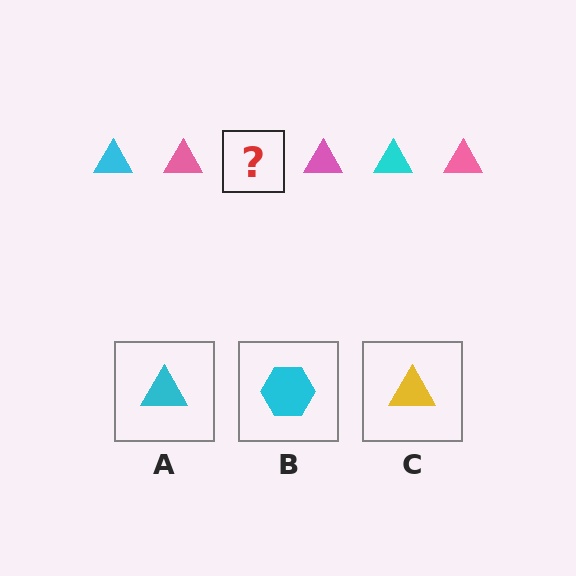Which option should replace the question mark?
Option A.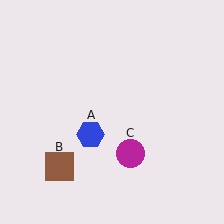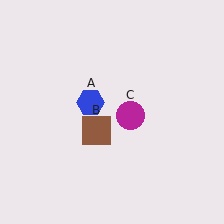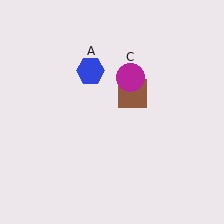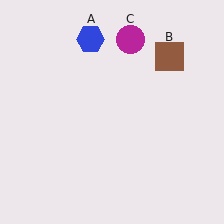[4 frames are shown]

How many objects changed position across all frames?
3 objects changed position: blue hexagon (object A), brown square (object B), magenta circle (object C).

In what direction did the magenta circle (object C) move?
The magenta circle (object C) moved up.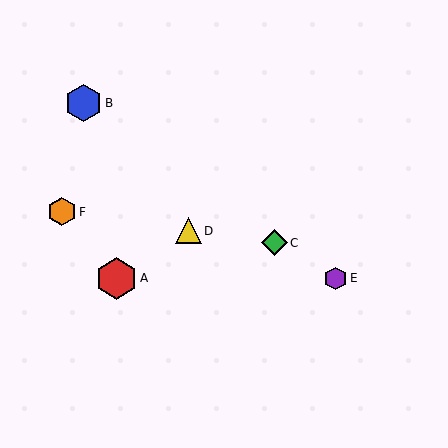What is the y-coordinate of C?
Object C is at y≈243.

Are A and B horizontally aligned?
No, A is at y≈279 and B is at y≈103.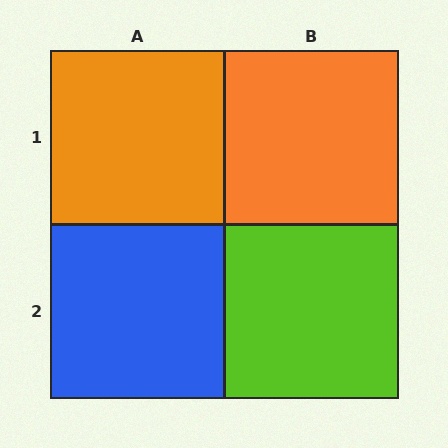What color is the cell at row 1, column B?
Orange.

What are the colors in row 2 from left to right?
Blue, lime.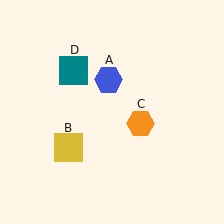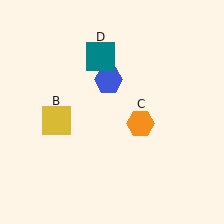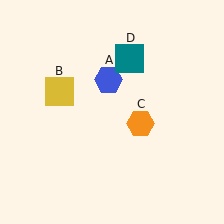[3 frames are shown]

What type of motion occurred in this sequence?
The yellow square (object B), teal square (object D) rotated clockwise around the center of the scene.